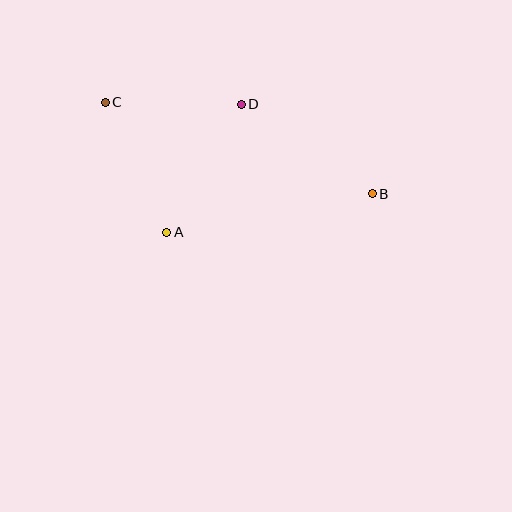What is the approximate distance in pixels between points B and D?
The distance between B and D is approximately 159 pixels.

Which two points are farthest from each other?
Points B and C are farthest from each other.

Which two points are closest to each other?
Points C and D are closest to each other.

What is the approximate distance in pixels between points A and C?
The distance between A and C is approximately 144 pixels.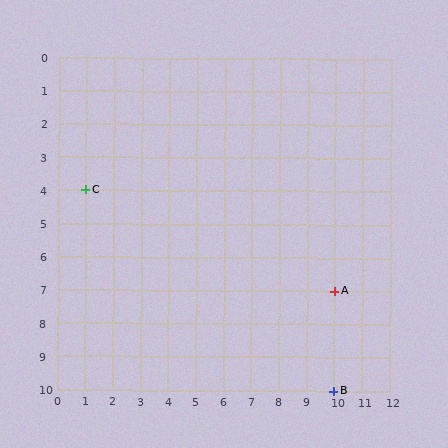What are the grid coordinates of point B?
Point B is at grid coordinates (10, 10).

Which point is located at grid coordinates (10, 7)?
Point A is at (10, 7).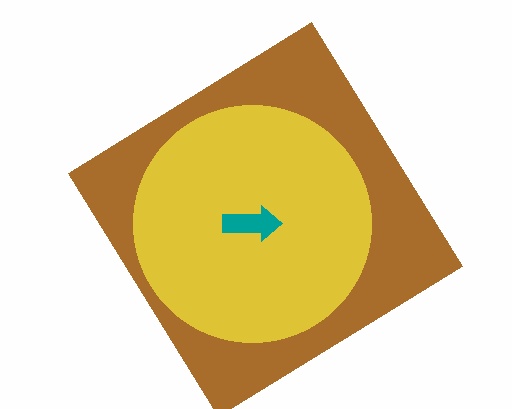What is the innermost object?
The teal arrow.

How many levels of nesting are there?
3.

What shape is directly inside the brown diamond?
The yellow circle.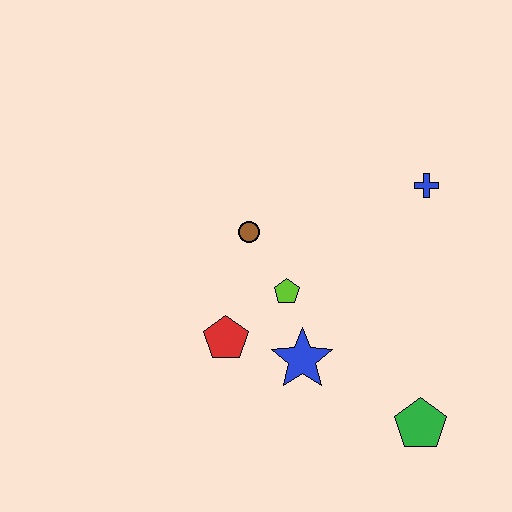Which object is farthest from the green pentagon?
The brown circle is farthest from the green pentagon.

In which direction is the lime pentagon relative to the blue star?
The lime pentagon is above the blue star.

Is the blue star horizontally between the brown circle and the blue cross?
Yes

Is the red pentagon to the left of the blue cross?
Yes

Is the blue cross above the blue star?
Yes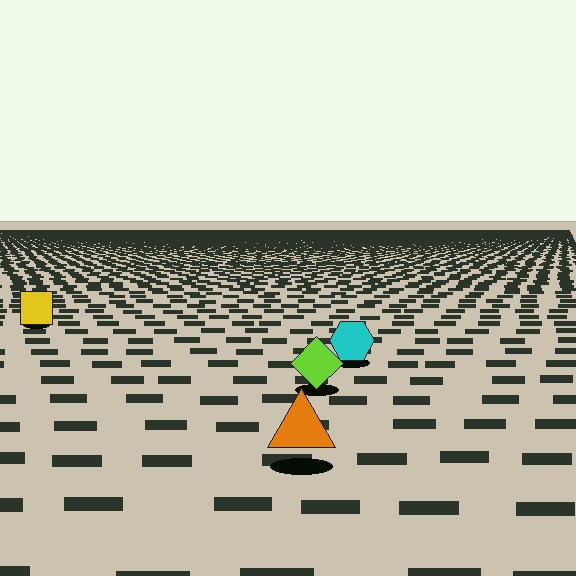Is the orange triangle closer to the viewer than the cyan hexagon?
Yes. The orange triangle is closer — you can tell from the texture gradient: the ground texture is coarser near it.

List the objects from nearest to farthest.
From nearest to farthest: the orange triangle, the lime diamond, the cyan hexagon, the yellow square.